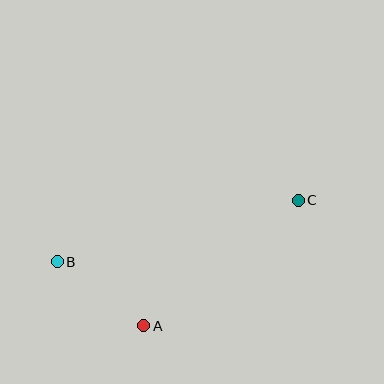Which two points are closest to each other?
Points A and B are closest to each other.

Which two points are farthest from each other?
Points B and C are farthest from each other.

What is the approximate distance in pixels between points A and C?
The distance between A and C is approximately 199 pixels.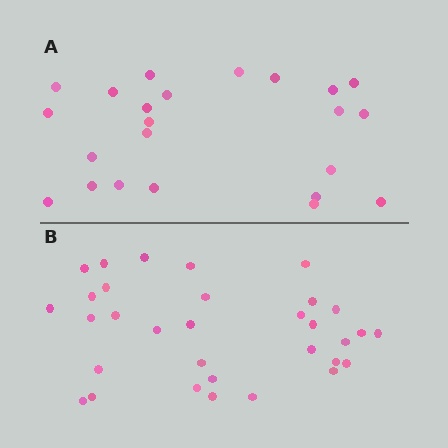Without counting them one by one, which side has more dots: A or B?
Region B (the bottom region) has more dots.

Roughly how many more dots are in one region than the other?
Region B has roughly 8 or so more dots than region A.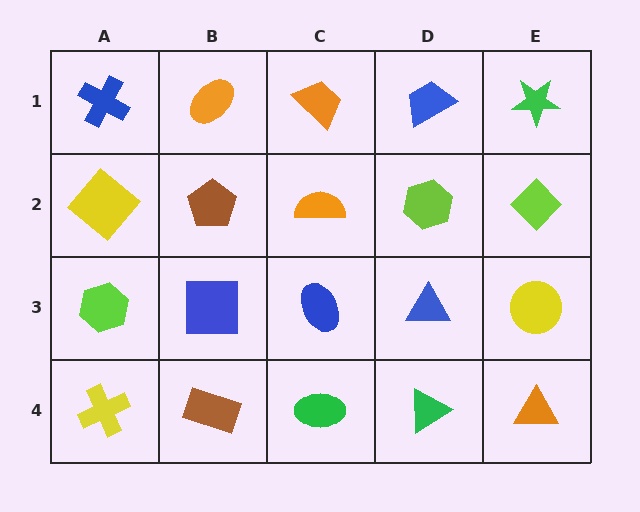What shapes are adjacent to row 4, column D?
A blue triangle (row 3, column D), a green ellipse (row 4, column C), an orange triangle (row 4, column E).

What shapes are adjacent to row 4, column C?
A blue ellipse (row 3, column C), a brown rectangle (row 4, column B), a green triangle (row 4, column D).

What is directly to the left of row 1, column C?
An orange ellipse.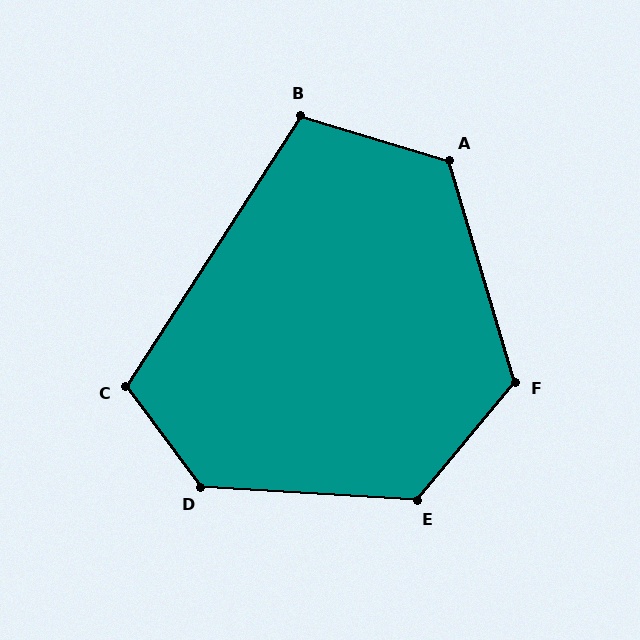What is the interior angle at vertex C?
Approximately 111 degrees (obtuse).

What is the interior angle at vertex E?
Approximately 126 degrees (obtuse).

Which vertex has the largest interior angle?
D, at approximately 130 degrees.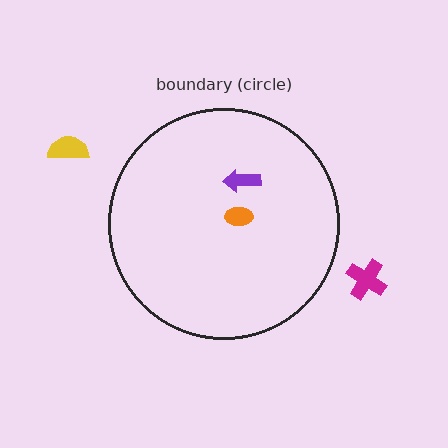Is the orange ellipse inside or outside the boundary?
Inside.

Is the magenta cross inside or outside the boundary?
Outside.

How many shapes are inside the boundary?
2 inside, 2 outside.